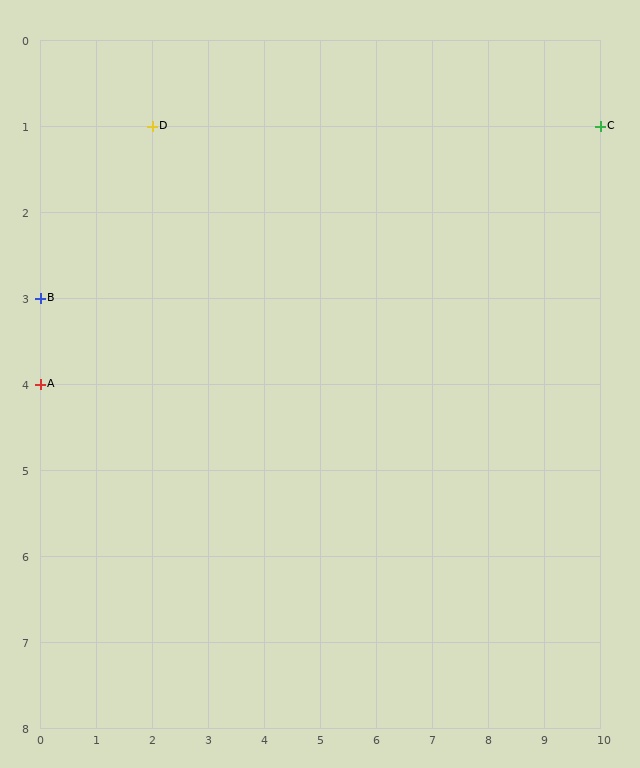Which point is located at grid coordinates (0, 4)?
Point A is at (0, 4).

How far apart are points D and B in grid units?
Points D and B are 2 columns and 2 rows apart (about 2.8 grid units diagonally).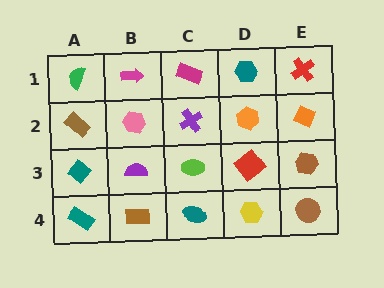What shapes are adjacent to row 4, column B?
A purple semicircle (row 3, column B), a teal rectangle (row 4, column A), a teal ellipse (row 4, column C).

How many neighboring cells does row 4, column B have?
3.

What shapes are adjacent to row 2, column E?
A red cross (row 1, column E), a brown hexagon (row 3, column E), an orange hexagon (row 2, column D).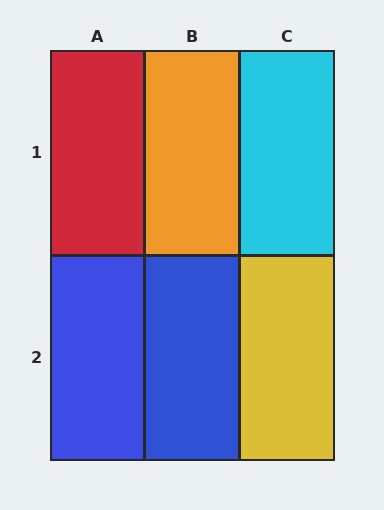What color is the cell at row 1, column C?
Cyan.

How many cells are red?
1 cell is red.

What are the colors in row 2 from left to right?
Blue, blue, yellow.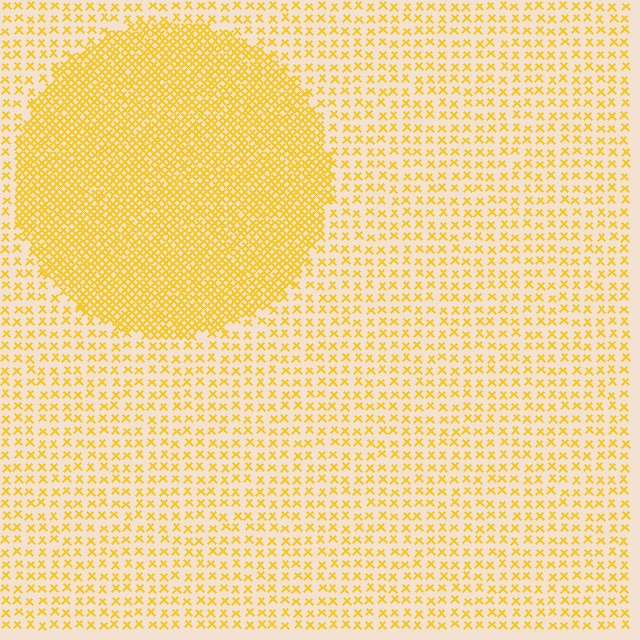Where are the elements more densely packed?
The elements are more densely packed inside the circle boundary.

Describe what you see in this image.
The image contains small yellow elements arranged at two different densities. A circle-shaped region is visible where the elements are more densely packed than the surrounding area.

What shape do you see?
I see a circle.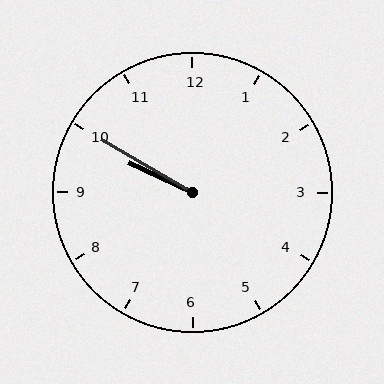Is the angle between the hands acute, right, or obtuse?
It is acute.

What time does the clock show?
9:50.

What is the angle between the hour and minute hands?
Approximately 5 degrees.